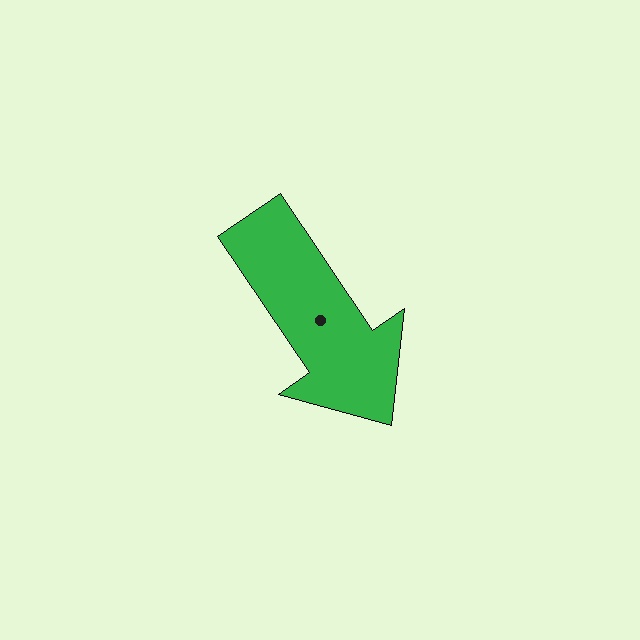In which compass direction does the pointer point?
Southeast.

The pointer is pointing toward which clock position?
Roughly 5 o'clock.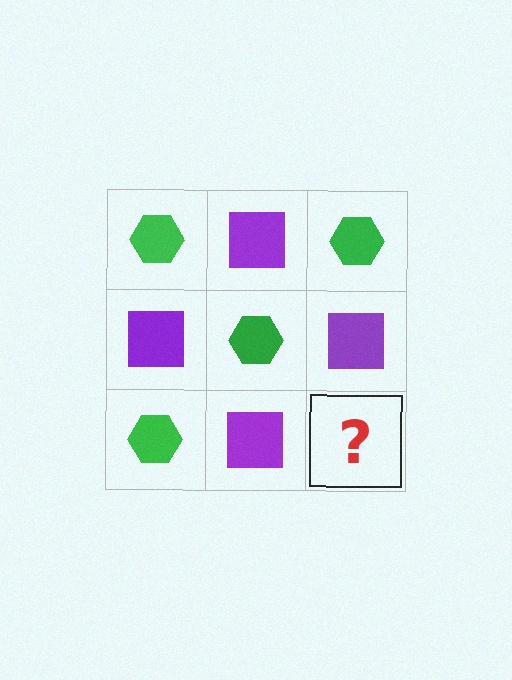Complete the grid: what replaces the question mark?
The question mark should be replaced with a green hexagon.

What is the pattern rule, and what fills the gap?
The rule is that it alternates green hexagon and purple square in a checkerboard pattern. The gap should be filled with a green hexagon.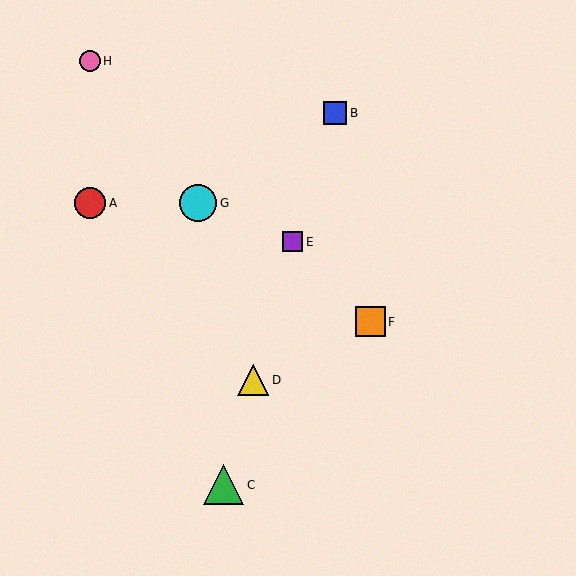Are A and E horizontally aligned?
No, A is at y≈203 and E is at y≈242.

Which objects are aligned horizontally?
Objects A, G are aligned horizontally.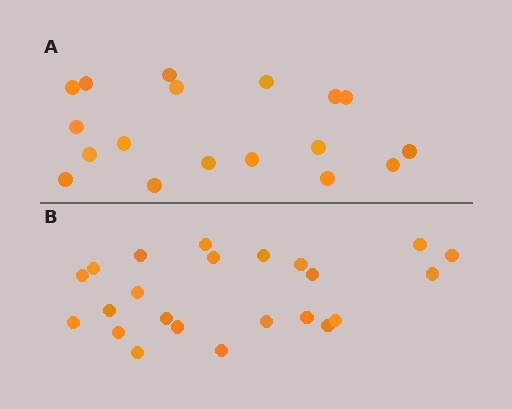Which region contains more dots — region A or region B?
Region B (the bottom region) has more dots.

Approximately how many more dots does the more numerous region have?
Region B has about 5 more dots than region A.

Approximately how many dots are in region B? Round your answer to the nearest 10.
About 20 dots. (The exact count is 23, which rounds to 20.)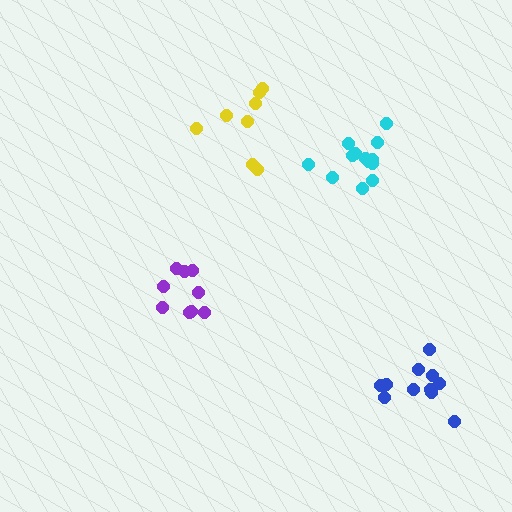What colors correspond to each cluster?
The clusters are colored: cyan, yellow, blue, purple.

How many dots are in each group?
Group 1: 13 dots, Group 2: 8 dots, Group 3: 11 dots, Group 4: 9 dots (41 total).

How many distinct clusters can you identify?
There are 4 distinct clusters.